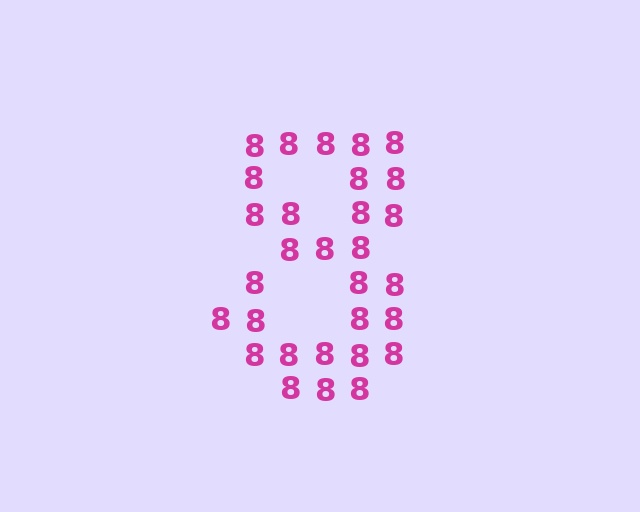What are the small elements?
The small elements are digit 8's.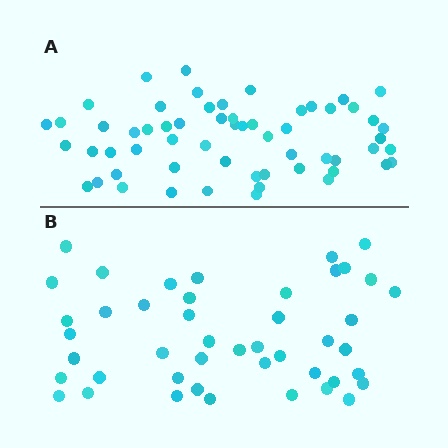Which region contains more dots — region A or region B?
Region A (the top region) has more dots.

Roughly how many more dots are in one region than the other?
Region A has approximately 15 more dots than region B.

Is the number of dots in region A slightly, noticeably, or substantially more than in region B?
Region A has noticeably more, but not dramatically so. The ratio is roughly 1.3 to 1.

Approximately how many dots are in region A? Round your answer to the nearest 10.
About 60 dots. (The exact count is 59, which rounds to 60.)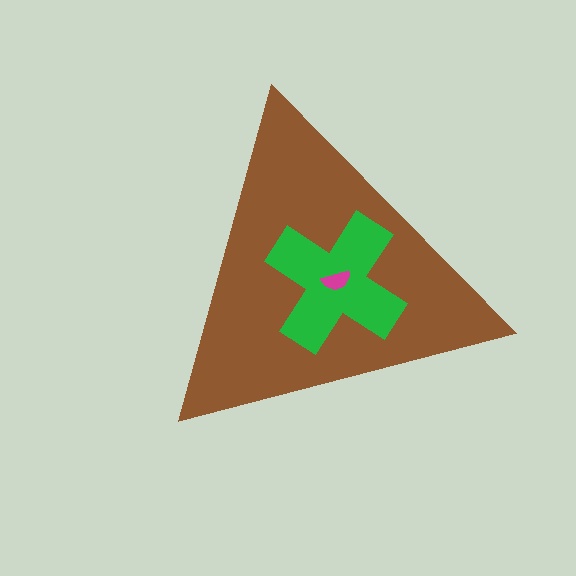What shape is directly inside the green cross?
The magenta semicircle.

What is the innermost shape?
The magenta semicircle.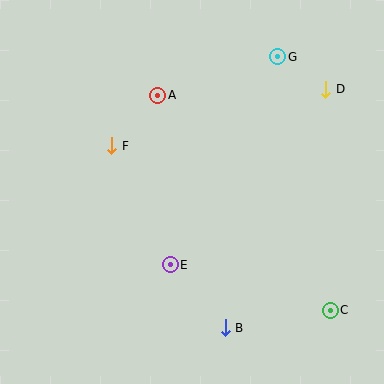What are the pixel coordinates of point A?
Point A is at (158, 95).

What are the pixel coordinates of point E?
Point E is at (170, 265).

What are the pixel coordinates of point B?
Point B is at (225, 328).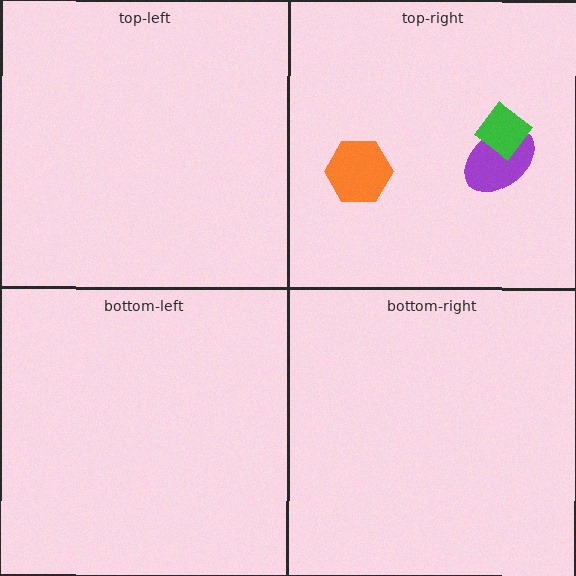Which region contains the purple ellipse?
The top-right region.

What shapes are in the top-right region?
The purple ellipse, the orange hexagon, the green diamond.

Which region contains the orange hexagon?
The top-right region.